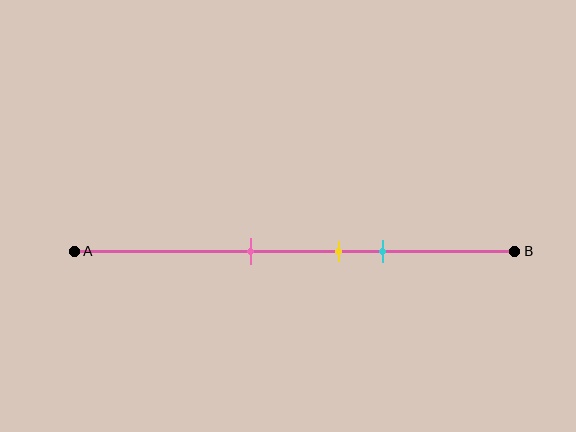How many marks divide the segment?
There are 3 marks dividing the segment.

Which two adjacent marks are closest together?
The yellow and cyan marks are the closest adjacent pair.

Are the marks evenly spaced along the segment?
Yes, the marks are approximately evenly spaced.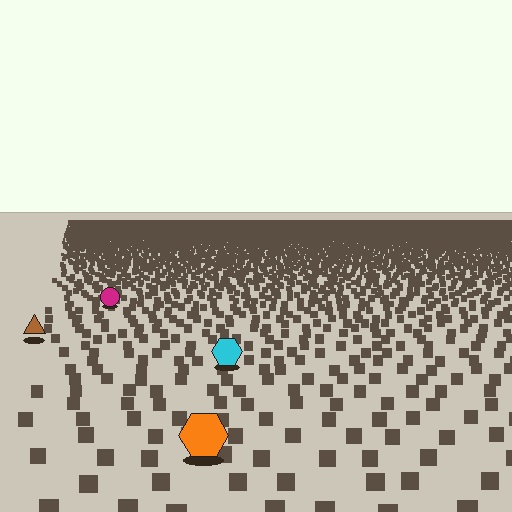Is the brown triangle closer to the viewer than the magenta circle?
Yes. The brown triangle is closer — you can tell from the texture gradient: the ground texture is coarser near it.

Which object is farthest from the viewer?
The magenta circle is farthest from the viewer. It appears smaller and the ground texture around it is denser.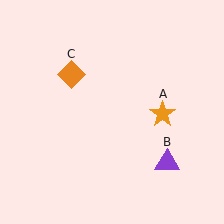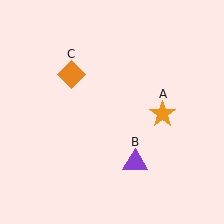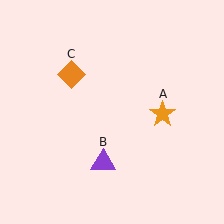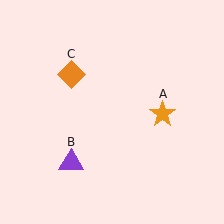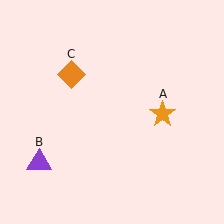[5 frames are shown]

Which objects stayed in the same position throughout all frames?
Orange star (object A) and orange diamond (object C) remained stationary.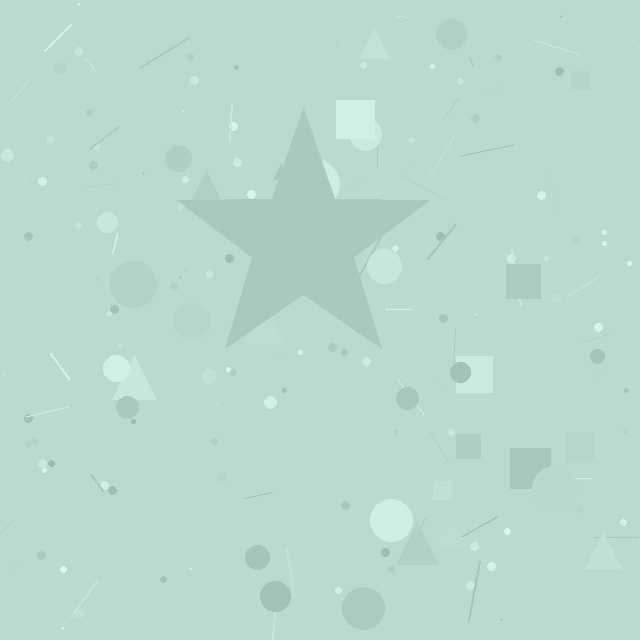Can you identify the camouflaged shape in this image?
The camouflaged shape is a star.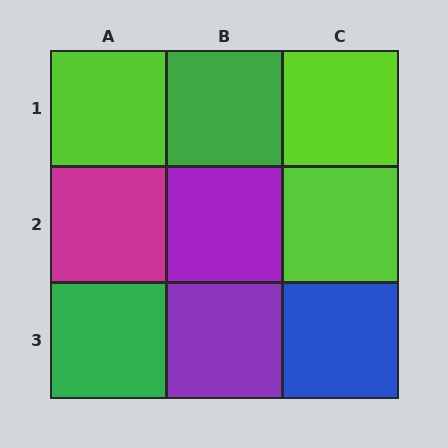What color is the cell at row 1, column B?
Green.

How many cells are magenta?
1 cell is magenta.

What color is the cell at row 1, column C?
Lime.